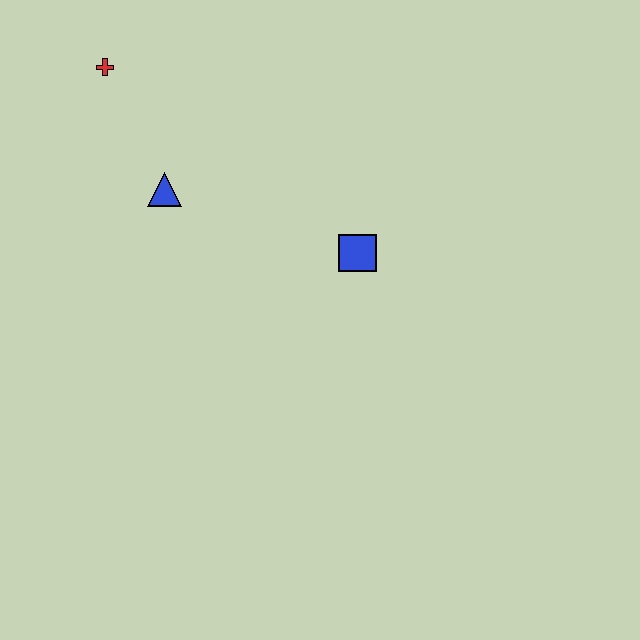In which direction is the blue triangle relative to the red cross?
The blue triangle is below the red cross.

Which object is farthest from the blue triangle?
The blue square is farthest from the blue triangle.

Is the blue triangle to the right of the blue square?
No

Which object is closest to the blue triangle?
The red cross is closest to the blue triangle.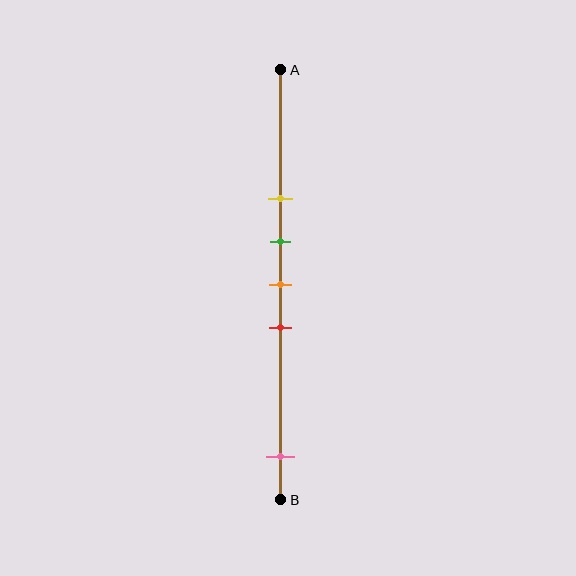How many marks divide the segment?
There are 5 marks dividing the segment.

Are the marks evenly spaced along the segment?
No, the marks are not evenly spaced.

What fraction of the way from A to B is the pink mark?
The pink mark is approximately 90% (0.9) of the way from A to B.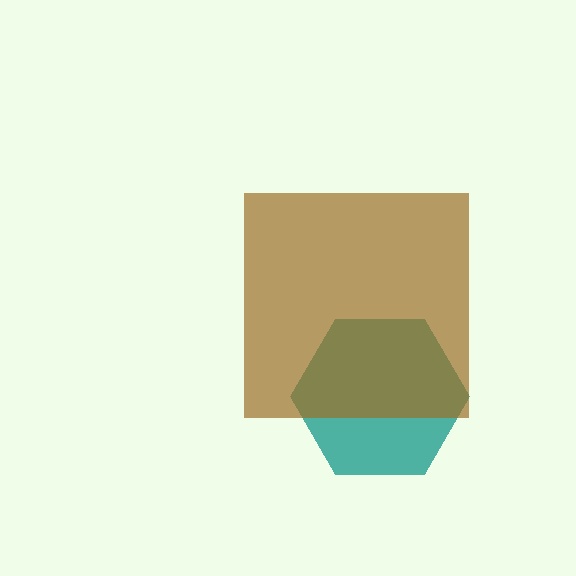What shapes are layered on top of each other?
The layered shapes are: a teal hexagon, a brown square.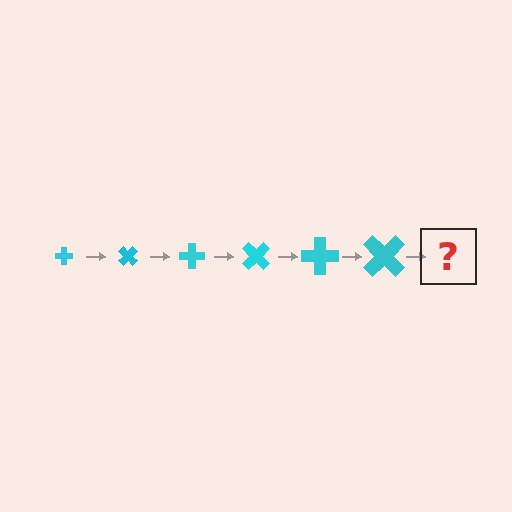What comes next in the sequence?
The next element should be a cross, larger than the previous one and rotated 270 degrees from the start.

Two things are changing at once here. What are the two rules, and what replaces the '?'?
The two rules are that the cross grows larger each step and it rotates 45 degrees each step. The '?' should be a cross, larger than the previous one and rotated 270 degrees from the start.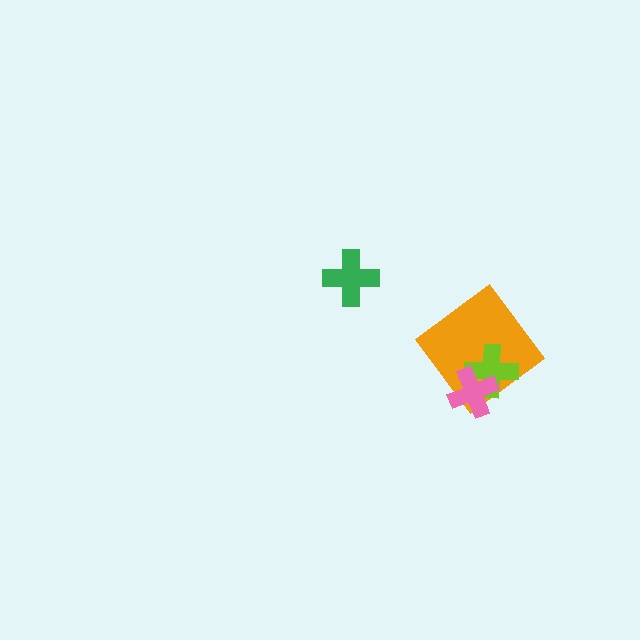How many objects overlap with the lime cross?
2 objects overlap with the lime cross.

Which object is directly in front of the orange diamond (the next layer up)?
The lime cross is directly in front of the orange diamond.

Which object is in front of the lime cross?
The pink cross is in front of the lime cross.